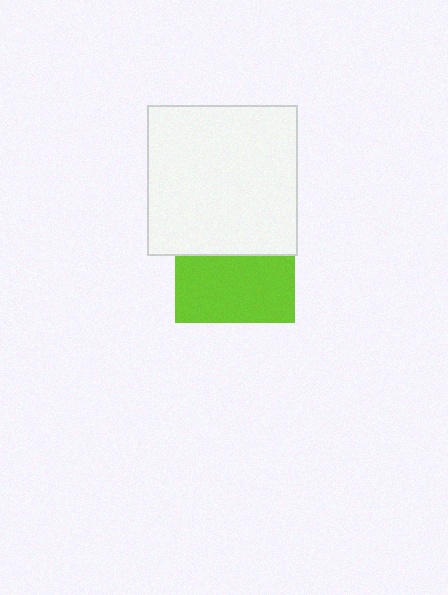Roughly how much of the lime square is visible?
About half of it is visible (roughly 57%).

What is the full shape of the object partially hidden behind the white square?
The partially hidden object is a lime square.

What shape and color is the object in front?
The object in front is a white square.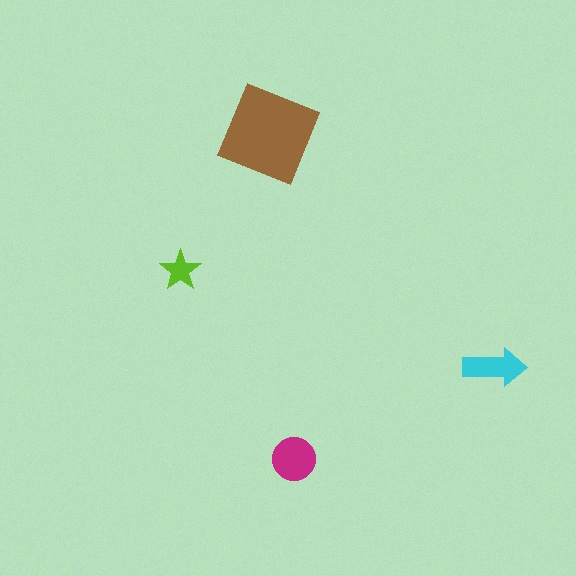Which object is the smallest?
The lime star.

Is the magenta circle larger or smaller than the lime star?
Larger.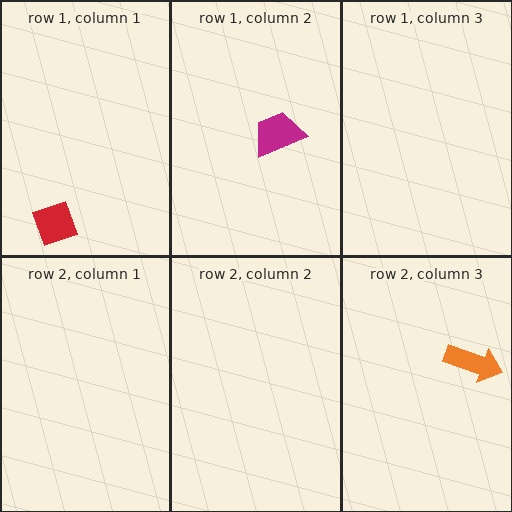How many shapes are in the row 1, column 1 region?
1.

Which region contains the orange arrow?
The row 2, column 3 region.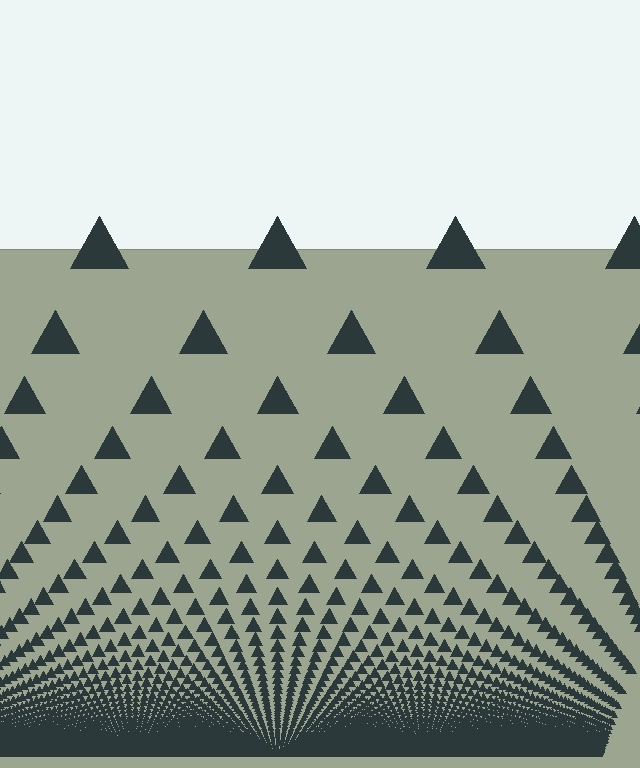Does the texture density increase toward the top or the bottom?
Density increases toward the bottom.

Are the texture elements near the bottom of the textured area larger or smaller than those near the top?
Smaller. The gradient is inverted — elements near the bottom are smaller and denser.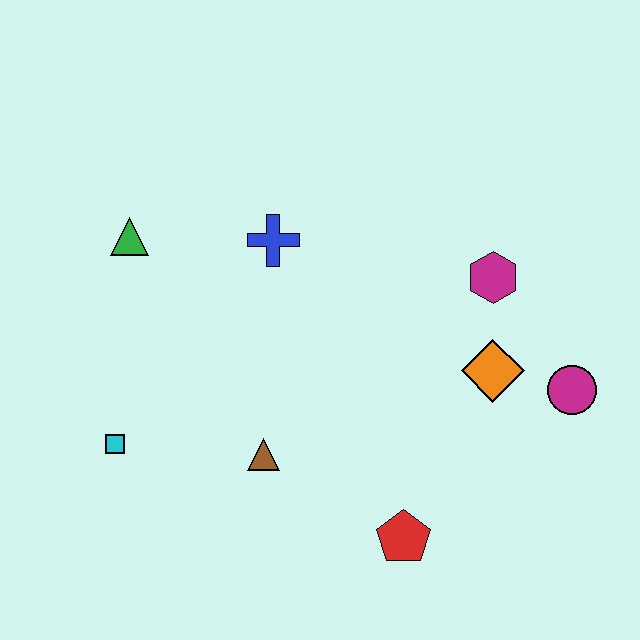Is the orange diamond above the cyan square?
Yes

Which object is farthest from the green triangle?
The magenta circle is farthest from the green triangle.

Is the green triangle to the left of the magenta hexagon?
Yes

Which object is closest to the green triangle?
The blue cross is closest to the green triangle.